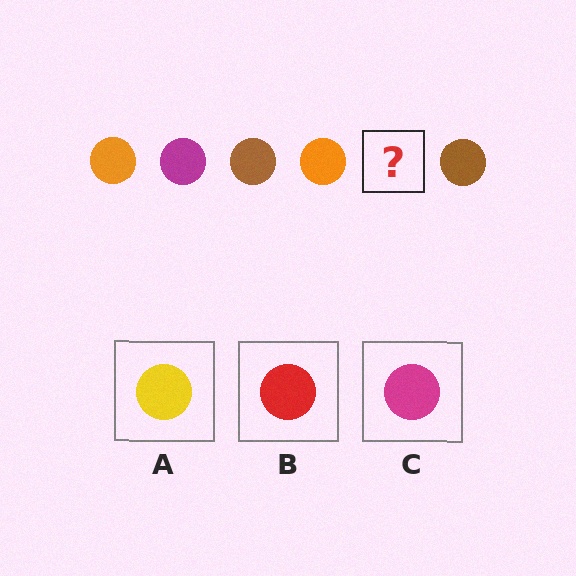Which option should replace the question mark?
Option C.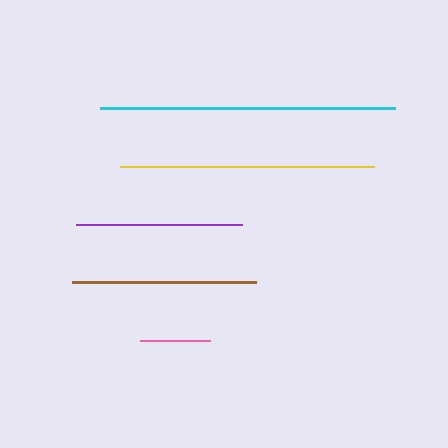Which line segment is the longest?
The cyan line is the longest at approximately 296 pixels.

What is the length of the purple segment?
The purple segment is approximately 166 pixels long.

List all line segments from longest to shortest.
From longest to shortest: cyan, yellow, brown, purple, pink.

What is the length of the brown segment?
The brown segment is approximately 184 pixels long.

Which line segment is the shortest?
The pink line is the shortest at approximately 70 pixels.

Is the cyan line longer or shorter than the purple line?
The cyan line is longer than the purple line.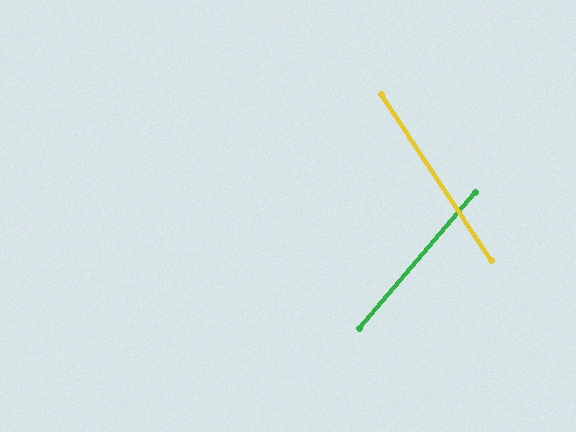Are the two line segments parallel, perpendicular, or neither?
Neither parallel nor perpendicular — they differ by about 74°.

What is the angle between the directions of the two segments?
Approximately 74 degrees.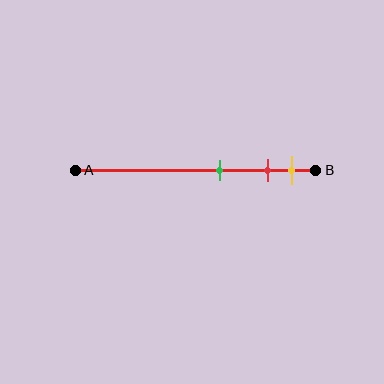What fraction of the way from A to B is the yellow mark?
The yellow mark is approximately 90% (0.9) of the way from A to B.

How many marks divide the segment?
There are 3 marks dividing the segment.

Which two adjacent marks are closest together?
The red and yellow marks are the closest adjacent pair.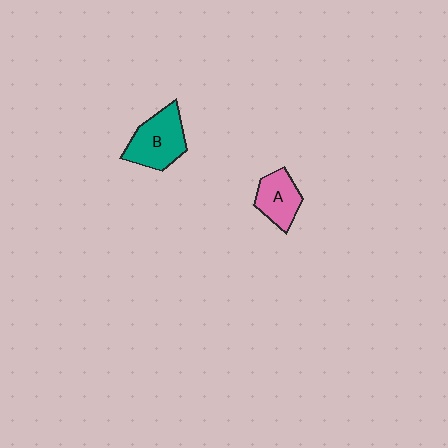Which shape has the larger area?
Shape B (teal).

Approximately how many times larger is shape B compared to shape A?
Approximately 1.4 times.